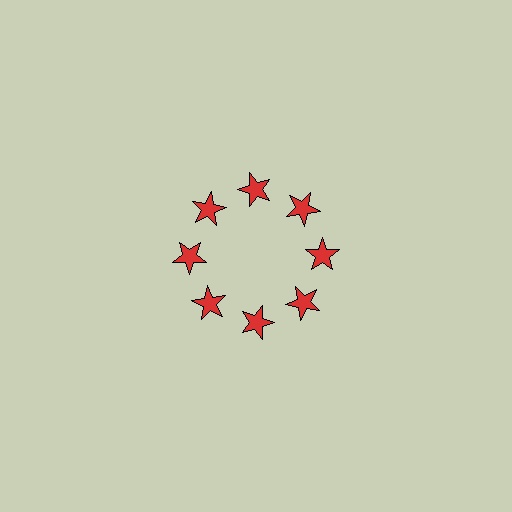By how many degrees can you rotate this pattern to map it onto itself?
The pattern maps onto itself every 45 degrees of rotation.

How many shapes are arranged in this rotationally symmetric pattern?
There are 8 shapes, arranged in 8 groups of 1.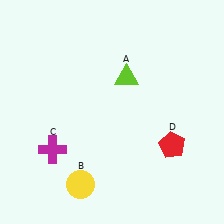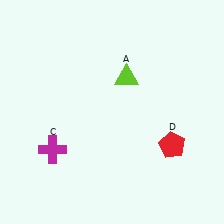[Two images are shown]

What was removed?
The yellow circle (B) was removed in Image 2.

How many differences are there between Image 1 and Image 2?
There is 1 difference between the two images.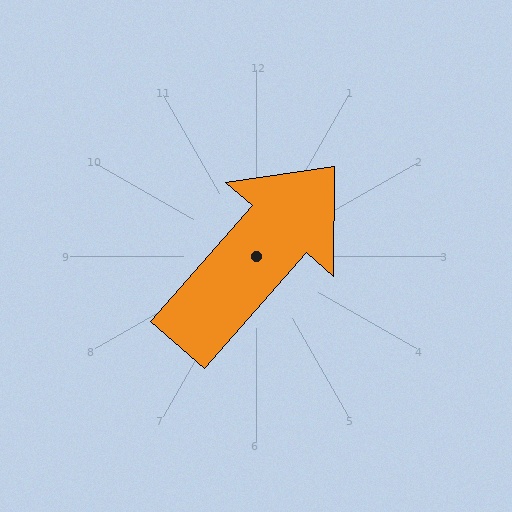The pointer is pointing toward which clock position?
Roughly 1 o'clock.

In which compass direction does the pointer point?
Northeast.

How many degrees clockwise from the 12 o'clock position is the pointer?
Approximately 41 degrees.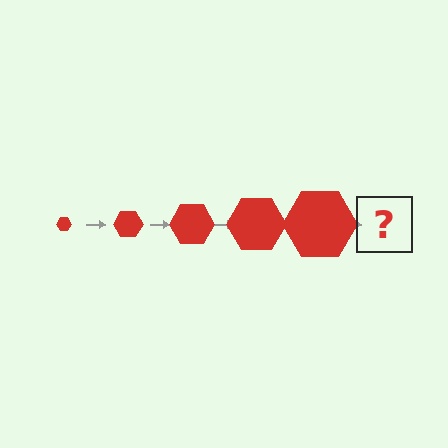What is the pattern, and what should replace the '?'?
The pattern is that the hexagon gets progressively larger each step. The '?' should be a red hexagon, larger than the previous one.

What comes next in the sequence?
The next element should be a red hexagon, larger than the previous one.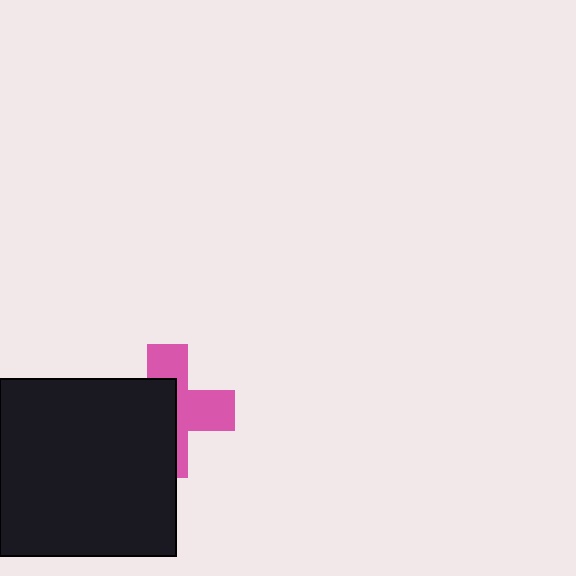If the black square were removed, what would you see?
You would see the complete pink cross.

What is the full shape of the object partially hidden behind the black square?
The partially hidden object is a pink cross.